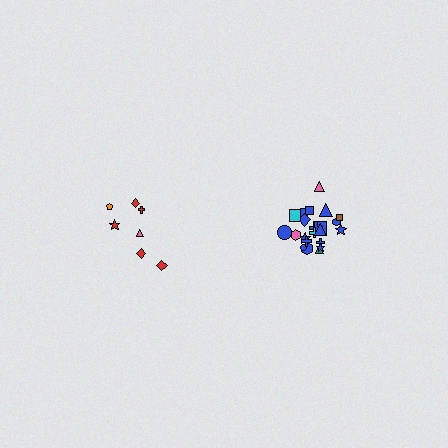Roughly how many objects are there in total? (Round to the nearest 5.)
Roughly 30 objects in total.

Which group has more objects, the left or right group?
The right group.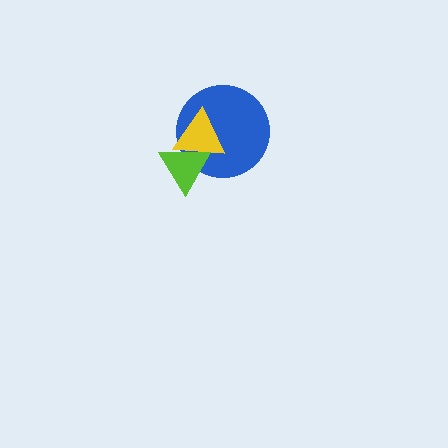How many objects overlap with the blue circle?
2 objects overlap with the blue circle.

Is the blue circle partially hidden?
Yes, it is partially covered by another shape.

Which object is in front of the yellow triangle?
The lime triangle is in front of the yellow triangle.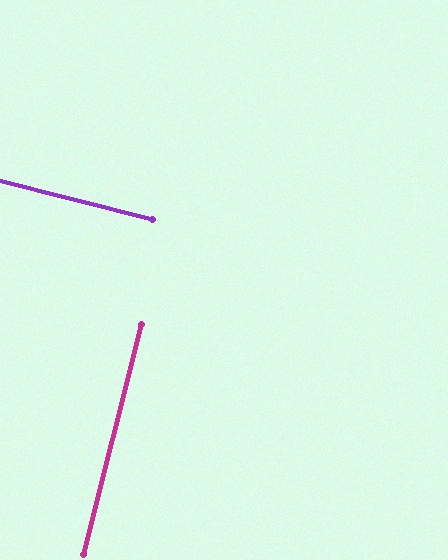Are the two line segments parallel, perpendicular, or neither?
Perpendicular — they meet at approximately 90°.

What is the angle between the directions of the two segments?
Approximately 90 degrees.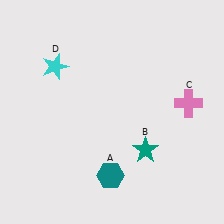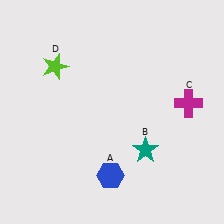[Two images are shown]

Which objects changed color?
A changed from teal to blue. C changed from pink to magenta. D changed from cyan to lime.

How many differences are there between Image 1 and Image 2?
There are 3 differences between the two images.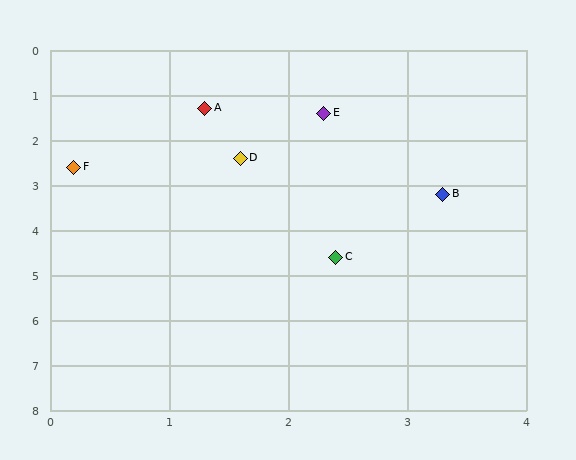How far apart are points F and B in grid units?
Points F and B are about 3.2 grid units apart.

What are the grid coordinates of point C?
Point C is at approximately (2.4, 4.6).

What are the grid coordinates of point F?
Point F is at approximately (0.2, 2.6).